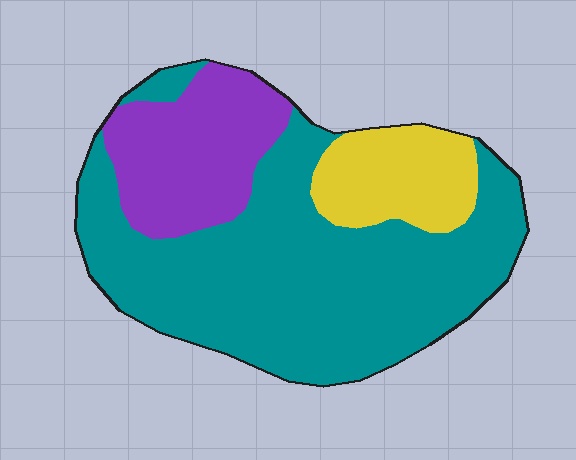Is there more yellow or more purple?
Purple.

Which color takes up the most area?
Teal, at roughly 65%.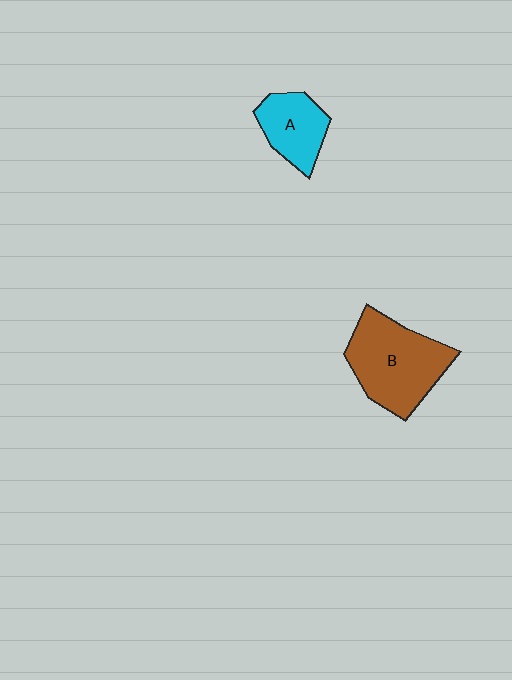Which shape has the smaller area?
Shape A (cyan).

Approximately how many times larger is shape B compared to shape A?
Approximately 1.8 times.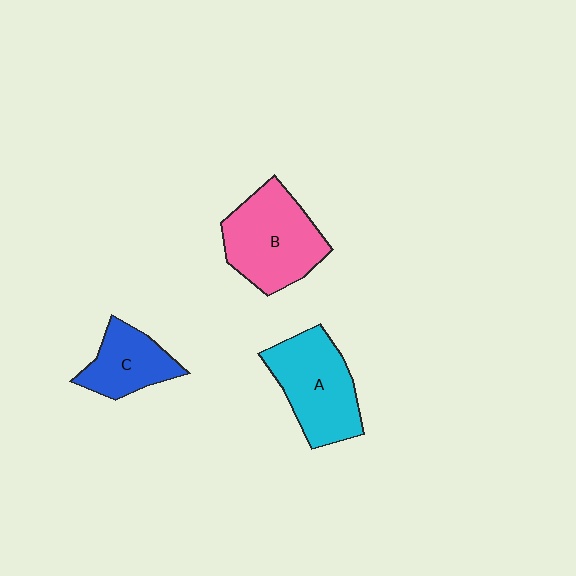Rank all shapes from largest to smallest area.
From largest to smallest: B (pink), A (cyan), C (blue).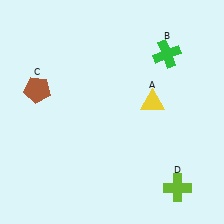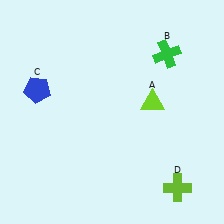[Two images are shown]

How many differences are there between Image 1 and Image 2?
There are 2 differences between the two images.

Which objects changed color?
A changed from yellow to lime. C changed from brown to blue.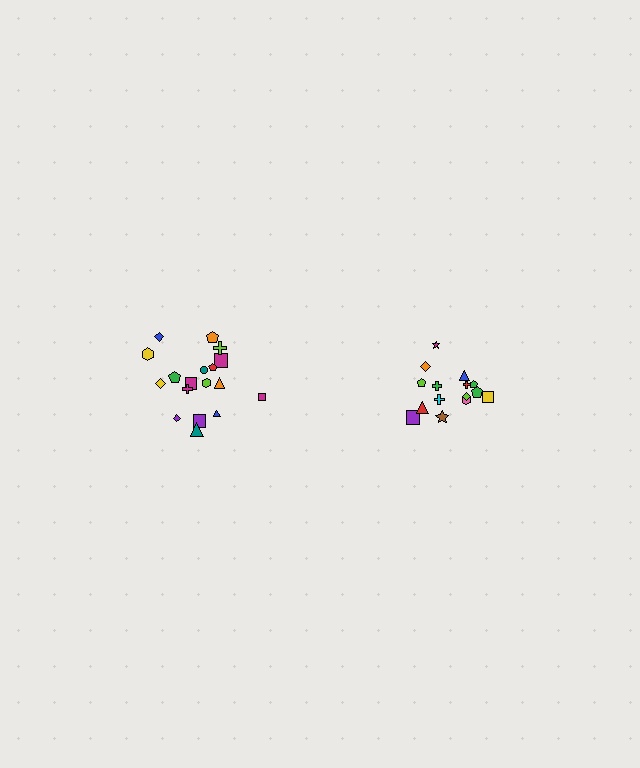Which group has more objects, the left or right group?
The left group.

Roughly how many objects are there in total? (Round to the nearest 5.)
Roughly 35 objects in total.